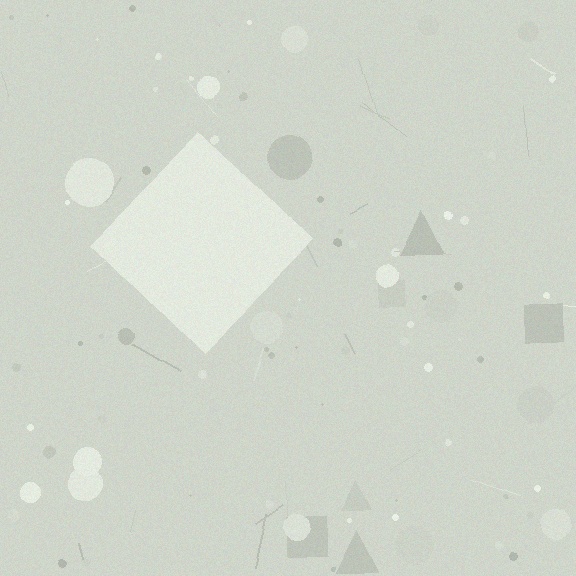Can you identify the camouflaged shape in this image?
The camouflaged shape is a diamond.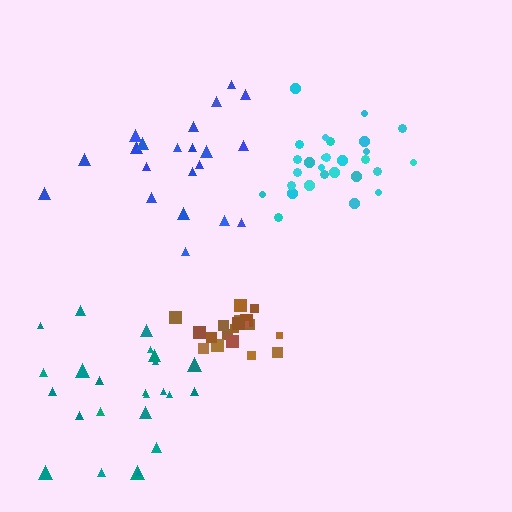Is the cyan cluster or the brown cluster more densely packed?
Brown.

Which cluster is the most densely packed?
Brown.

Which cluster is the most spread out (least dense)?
Teal.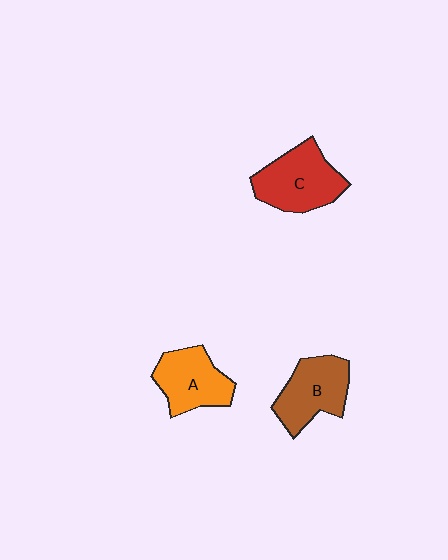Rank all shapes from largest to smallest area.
From largest to smallest: C (red), B (brown), A (orange).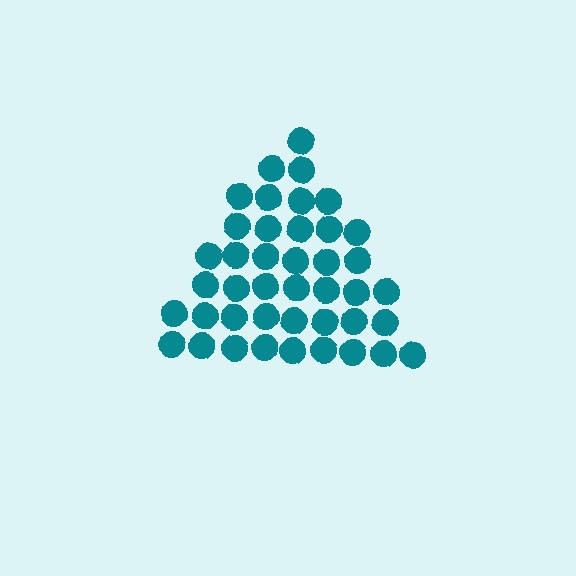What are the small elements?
The small elements are circles.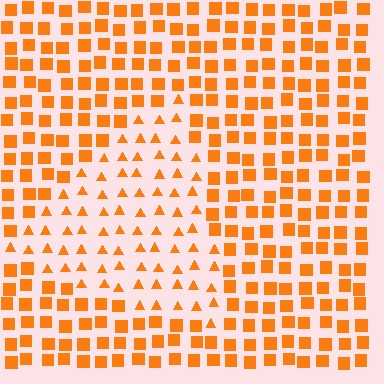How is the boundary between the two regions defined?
The boundary is defined by a change in element shape: triangles inside vs. squares outside. All elements share the same color and spacing.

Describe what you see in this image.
The image is filled with small orange elements arranged in a uniform grid. A triangle-shaped region contains triangles, while the surrounding area contains squares. The boundary is defined purely by the change in element shape.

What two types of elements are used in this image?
The image uses triangles inside the triangle region and squares outside it.